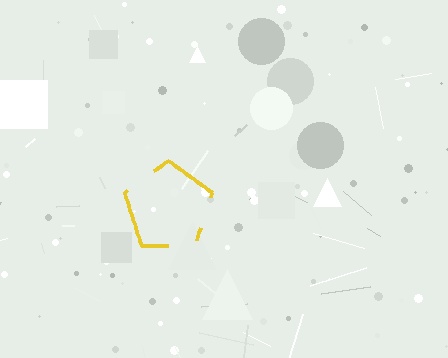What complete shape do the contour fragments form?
The contour fragments form a pentagon.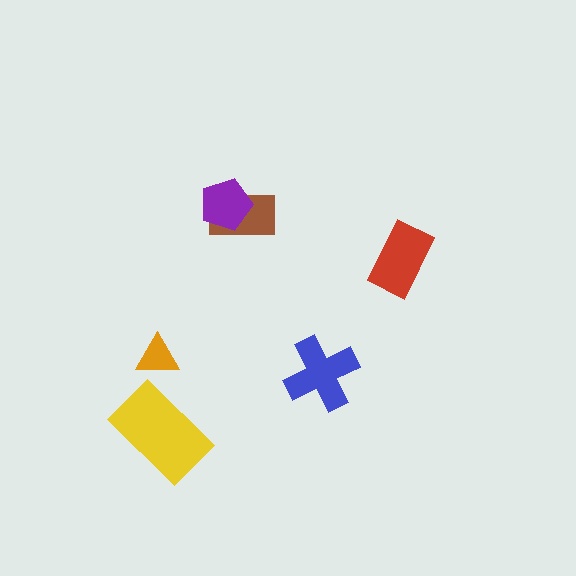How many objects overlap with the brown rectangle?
1 object overlaps with the brown rectangle.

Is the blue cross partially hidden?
No, no other shape covers it.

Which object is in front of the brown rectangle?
The purple pentagon is in front of the brown rectangle.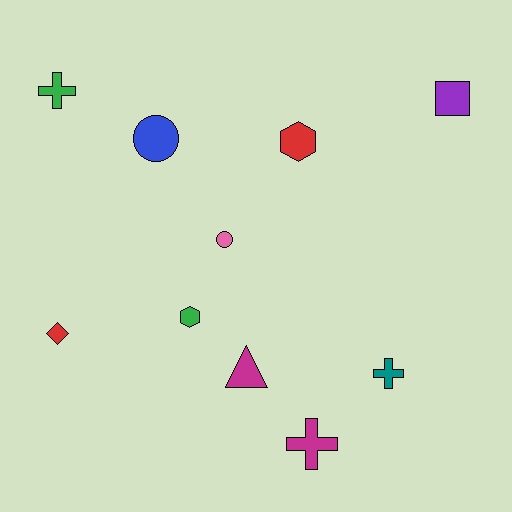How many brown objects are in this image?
There are no brown objects.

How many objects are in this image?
There are 10 objects.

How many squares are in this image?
There is 1 square.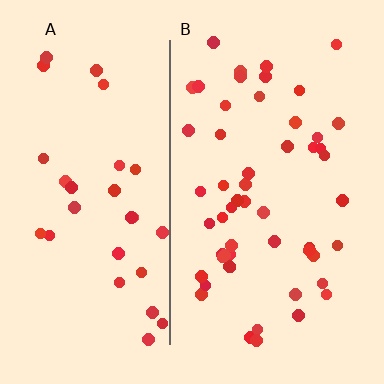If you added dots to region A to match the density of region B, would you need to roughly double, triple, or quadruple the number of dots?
Approximately double.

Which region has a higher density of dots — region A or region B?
B (the right).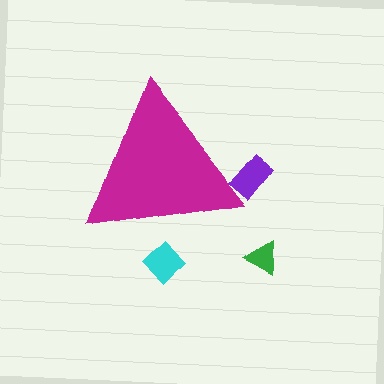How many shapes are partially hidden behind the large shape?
2 shapes are partially hidden.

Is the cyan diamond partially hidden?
Yes, the cyan diamond is partially hidden behind the magenta triangle.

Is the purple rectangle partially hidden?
Yes, the purple rectangle is partially hidden behind the magenta triangle.